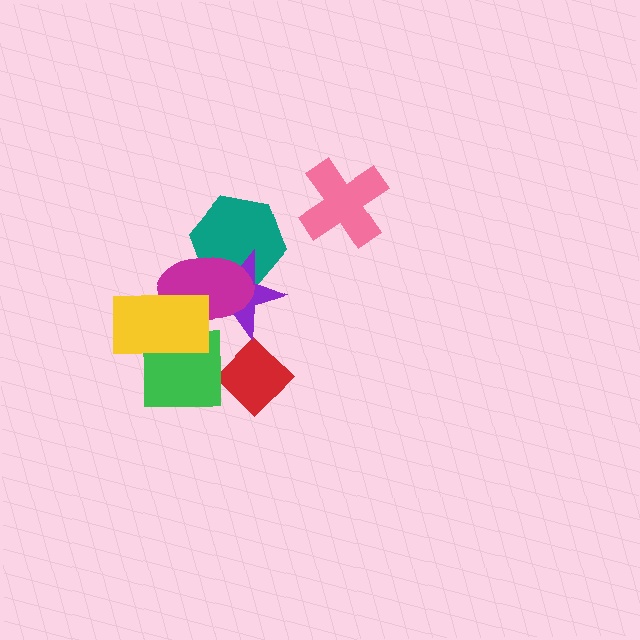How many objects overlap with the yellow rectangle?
3 objects overlap with the yellow rectangle.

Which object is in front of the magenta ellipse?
The yellow rectangle is in front of the magenta ellipse.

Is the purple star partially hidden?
Yes, it is partially covered by another shape.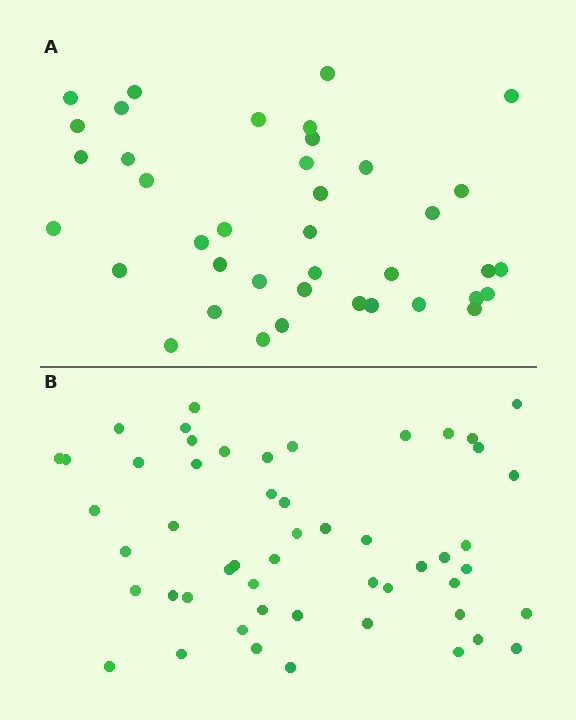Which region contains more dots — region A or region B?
Region B (the bottom region) has more dots.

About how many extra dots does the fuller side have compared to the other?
Region B has approximately 15 more dots than region A.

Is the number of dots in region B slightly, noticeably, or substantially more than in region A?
Region B has noticeably more, but not dramatically so. The ratio is roughly 1.3 to 1.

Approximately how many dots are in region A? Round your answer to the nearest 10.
About 40 dots. (The exact count is 39, which rounds to 40.)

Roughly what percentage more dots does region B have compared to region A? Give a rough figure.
About 35% more.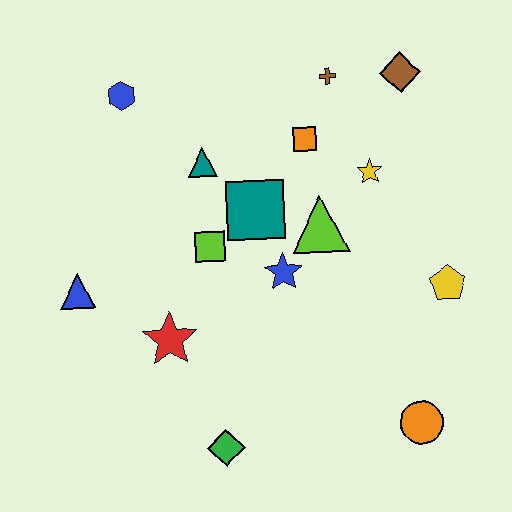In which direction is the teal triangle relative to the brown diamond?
The teal triangle is to the left of the brown diamond.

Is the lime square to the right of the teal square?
No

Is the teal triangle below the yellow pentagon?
No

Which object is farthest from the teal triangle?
The orange circle is farthest from the teal triangle.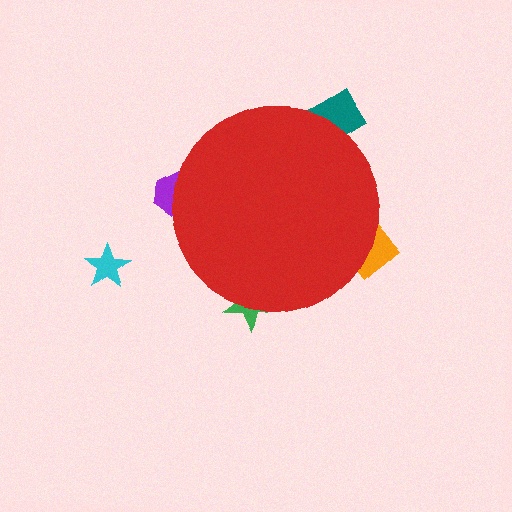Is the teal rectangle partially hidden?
Yes, the teal rectangle is partially hidden behind the red circle.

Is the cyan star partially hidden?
No, the cyan star is fully visible.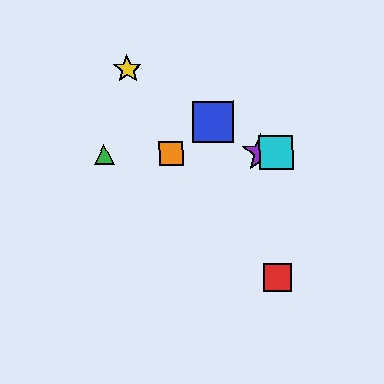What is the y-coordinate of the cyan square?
The cyan square is at y≈153.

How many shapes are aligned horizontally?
4 shapes (the green triangle, the purple star, the orange square, the cyan square) are aligned horizontally.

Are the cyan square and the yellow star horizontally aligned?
No, the cyan square is at y≈153 and the yellow star is at y≈69.